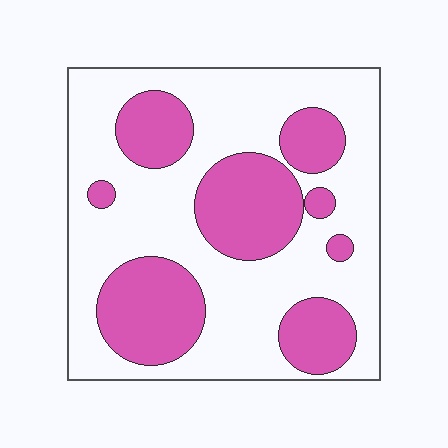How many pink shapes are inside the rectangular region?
8.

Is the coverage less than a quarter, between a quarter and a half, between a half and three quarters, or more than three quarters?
Between a quarter and a half.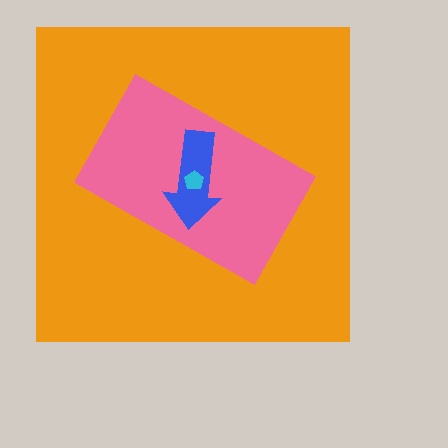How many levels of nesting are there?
4.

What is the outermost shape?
The orange square.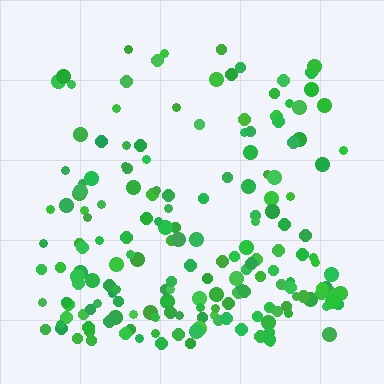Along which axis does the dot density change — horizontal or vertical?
Vertical.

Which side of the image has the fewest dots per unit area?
The top.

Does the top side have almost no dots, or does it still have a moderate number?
Still a moderate number, just noticeably fewer than the bottom.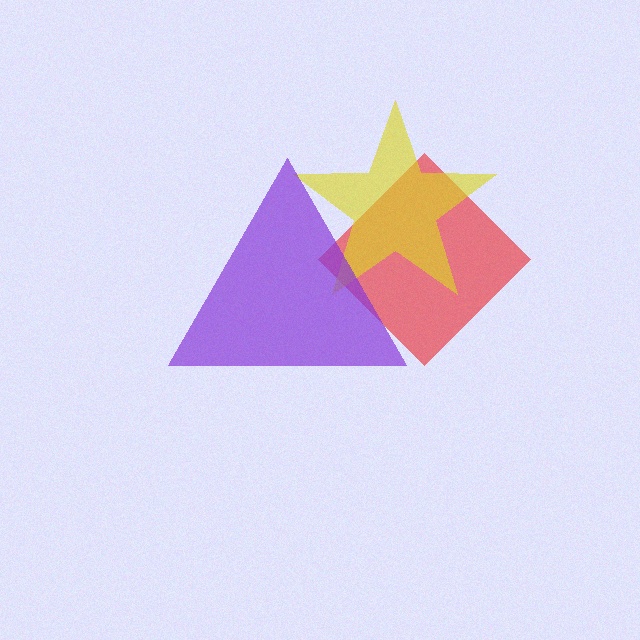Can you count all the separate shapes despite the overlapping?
Yes, there are 3 separate shapes.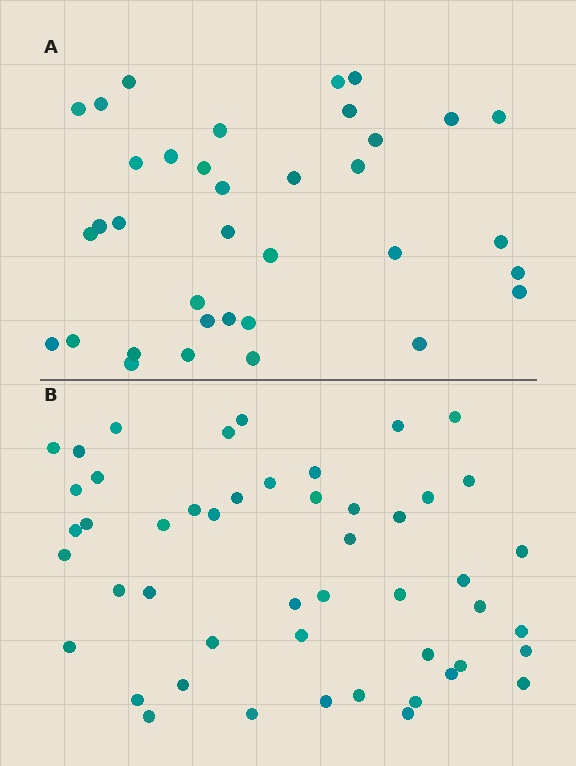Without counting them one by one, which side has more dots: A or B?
Region B (the bottom region) has more dots.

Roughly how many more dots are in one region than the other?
Region B has approximately 15 more dots than region A.